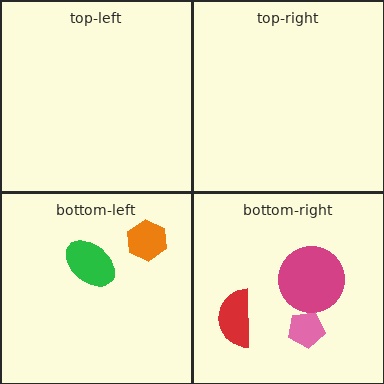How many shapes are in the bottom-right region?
3.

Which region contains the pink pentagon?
The bottom-right region.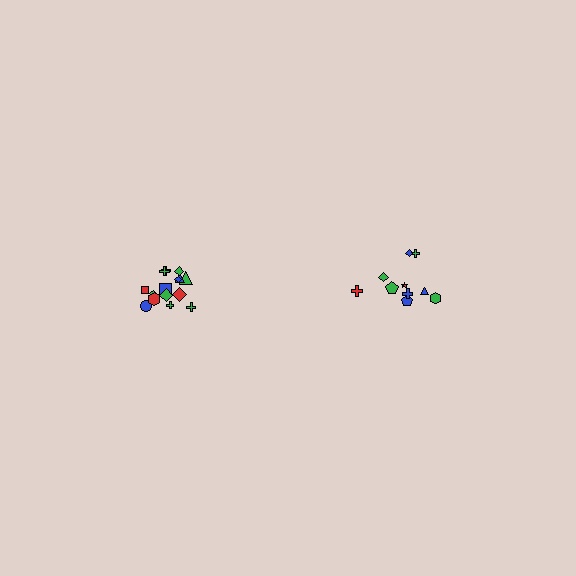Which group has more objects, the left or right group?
The left group.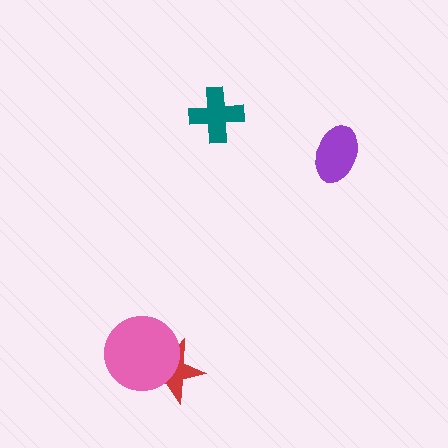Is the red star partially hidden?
Yes, it is partially covered by another shape.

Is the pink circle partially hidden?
No, no other shape covers it.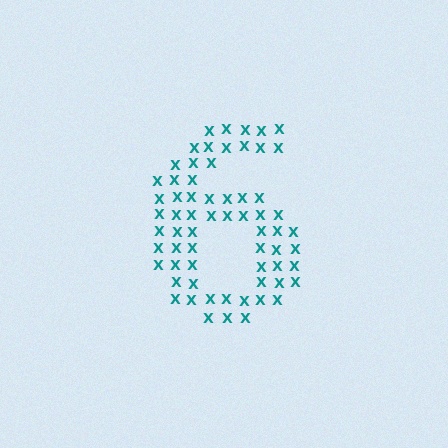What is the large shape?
The large shape is the digit 6.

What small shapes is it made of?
It is made of small letter X's.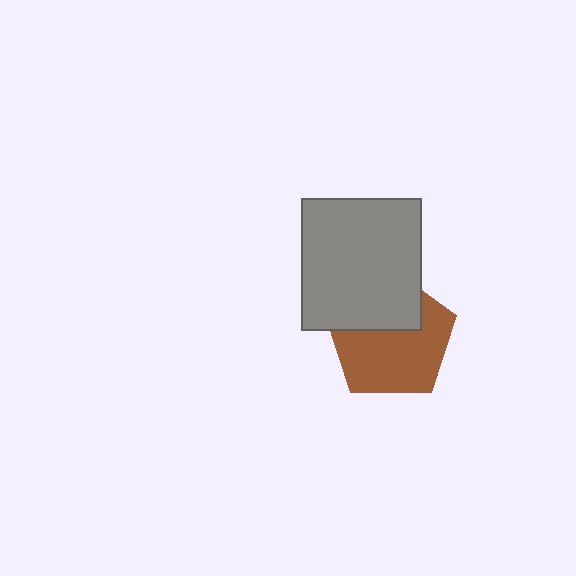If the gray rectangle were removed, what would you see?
You would see the complete brown pentagon.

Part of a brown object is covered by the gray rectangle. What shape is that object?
It is a pentagon.